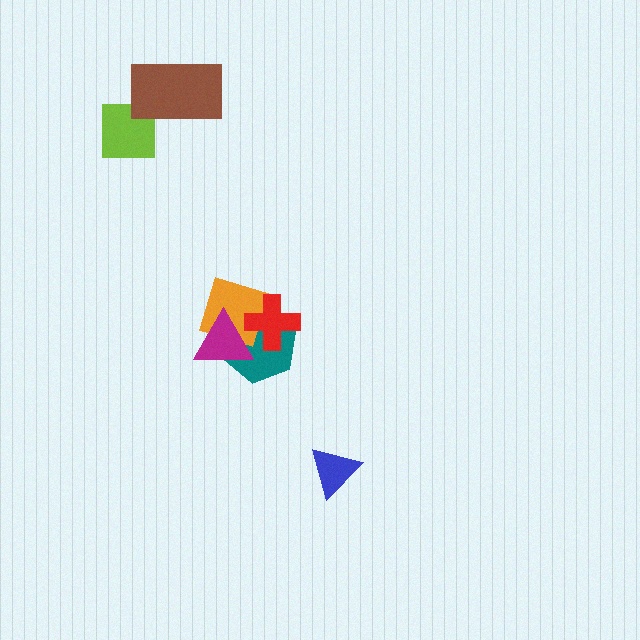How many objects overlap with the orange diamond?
3 objects overlap with the orange diamond.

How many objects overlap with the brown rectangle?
1 object overlaps with the brown rectangle.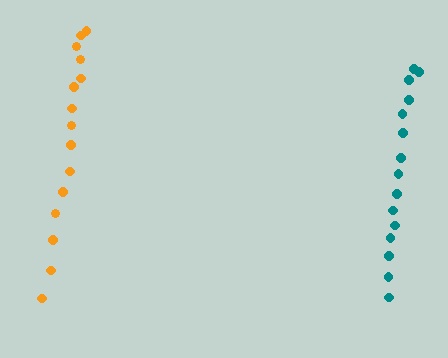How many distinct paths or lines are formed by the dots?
There are 2 distinct paths.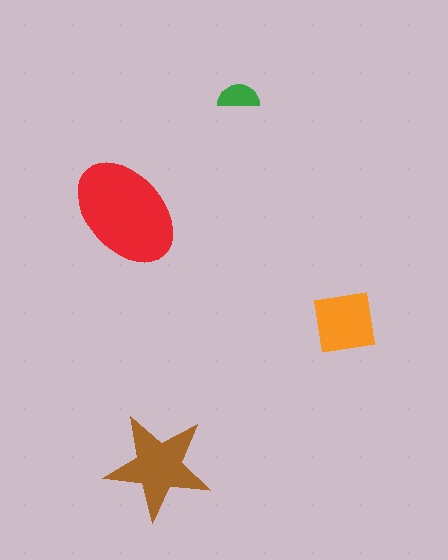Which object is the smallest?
The green semicircle.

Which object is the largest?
The red ellipse.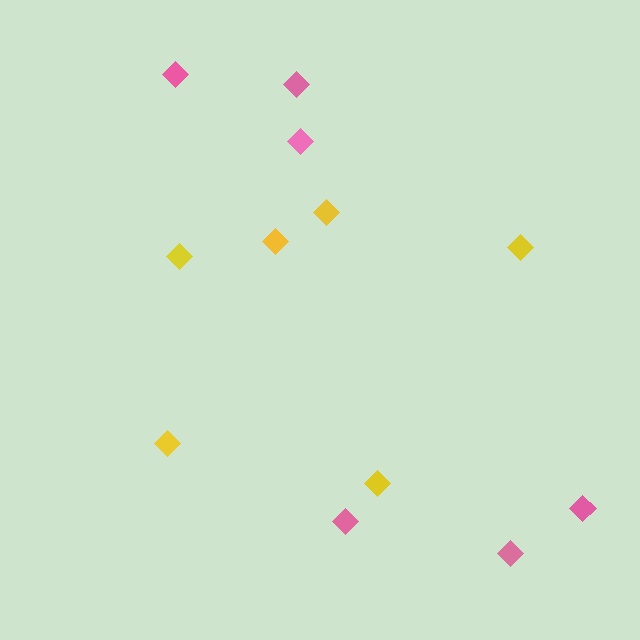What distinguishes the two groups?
There are 2 groups: one group of yellow diamonds (6) and one group of pink diamonds (6).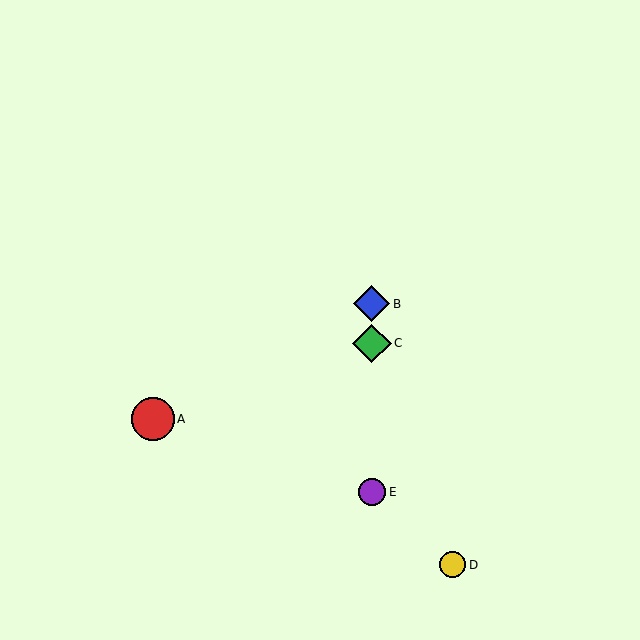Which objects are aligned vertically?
Objects B, C, E are aligned vertically.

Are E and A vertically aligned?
No, E is at x≈372 and A is at x≈153.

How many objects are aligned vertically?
3 objects (B, C, E) are aligned vertically.